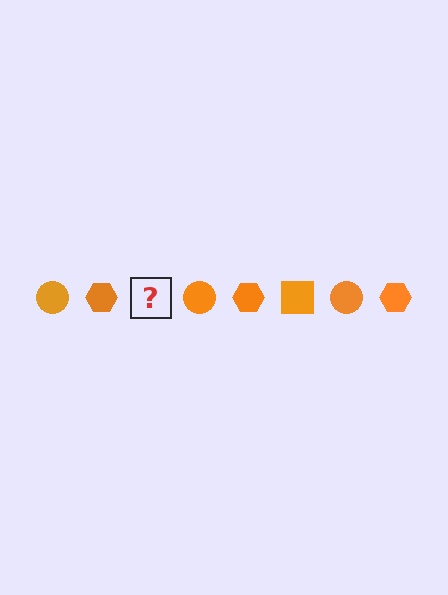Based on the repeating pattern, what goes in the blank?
The blank should be an orange square.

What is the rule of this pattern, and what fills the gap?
The rule is that the pattern cycles through circle, hexagon, square shapes in orange. The gap should be filled with an orange square.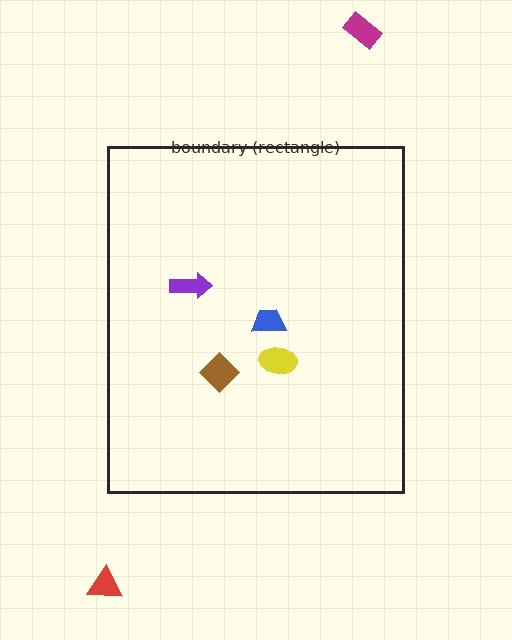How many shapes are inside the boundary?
4 inside, 2 outside.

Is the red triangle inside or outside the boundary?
Outside.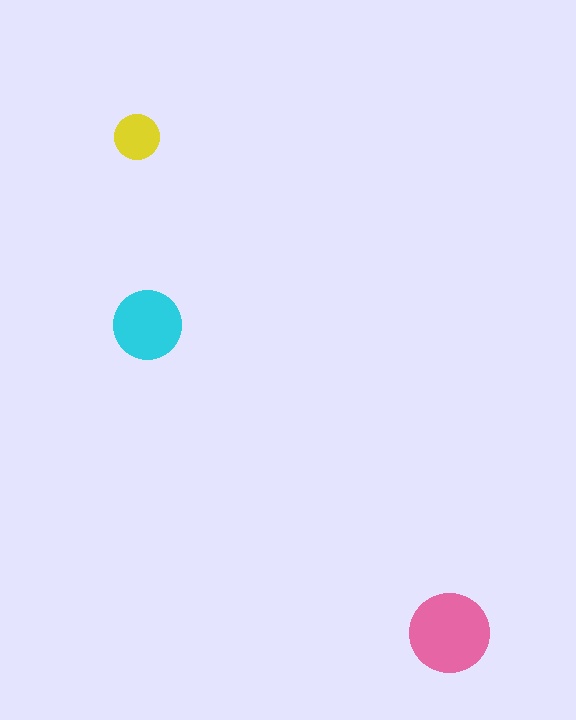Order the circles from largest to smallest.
the pink one, the cyan one, the yellow one.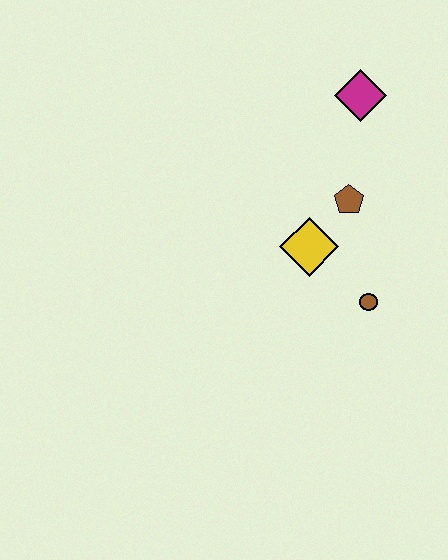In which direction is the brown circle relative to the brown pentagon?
The brown circle is below the brown pentagon.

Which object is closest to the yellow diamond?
The brown pentagon is closest to the yellow diamond.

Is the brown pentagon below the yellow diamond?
No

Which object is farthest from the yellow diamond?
The magenta diamond is farthest from the yellow diamond.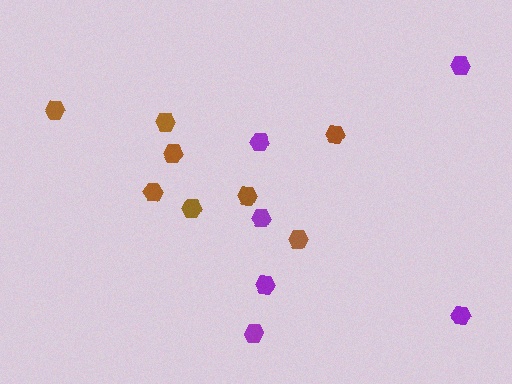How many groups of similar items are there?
There are 2 groups: one group of purple hexagons (6) and one group of brown hexagons (8).